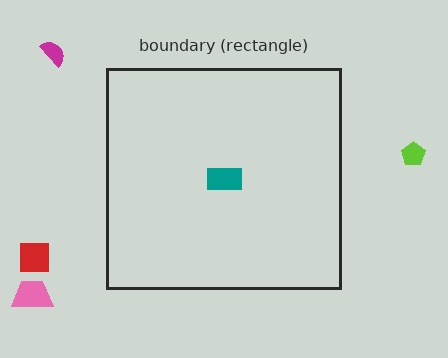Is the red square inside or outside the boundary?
Outside.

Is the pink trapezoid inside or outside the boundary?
Outside.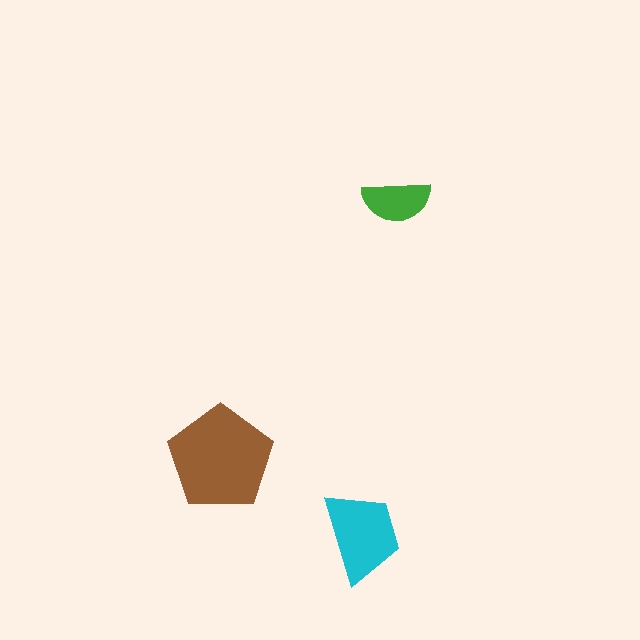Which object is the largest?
The brown pentagon.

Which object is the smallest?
The green semicircle.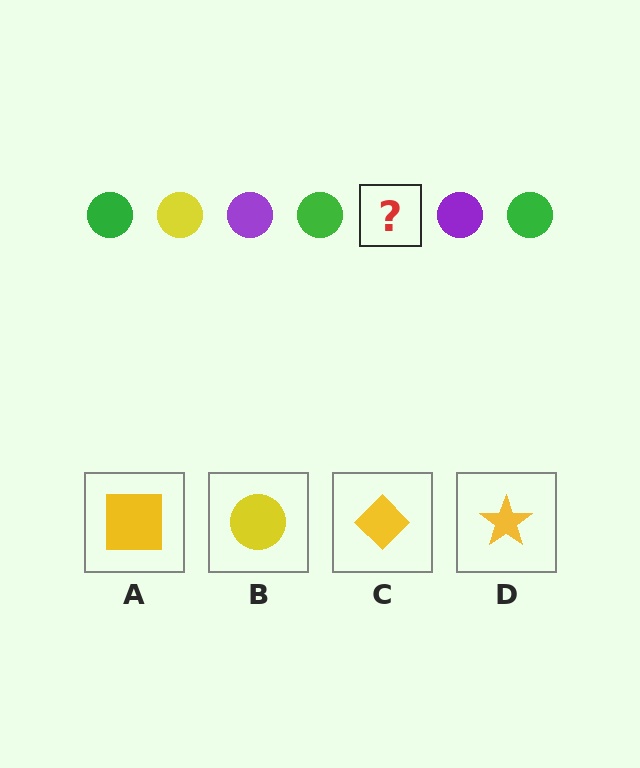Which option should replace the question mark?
Option B.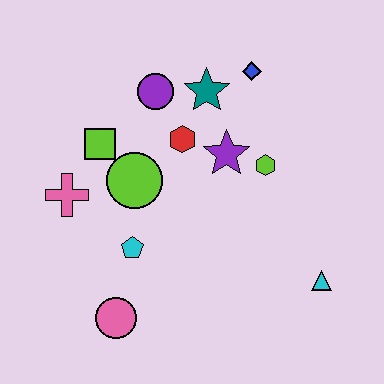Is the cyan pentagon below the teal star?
Yes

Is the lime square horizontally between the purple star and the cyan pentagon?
No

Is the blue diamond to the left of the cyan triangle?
Yes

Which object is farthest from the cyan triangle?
The pink cross is farthest from the cyan triangle.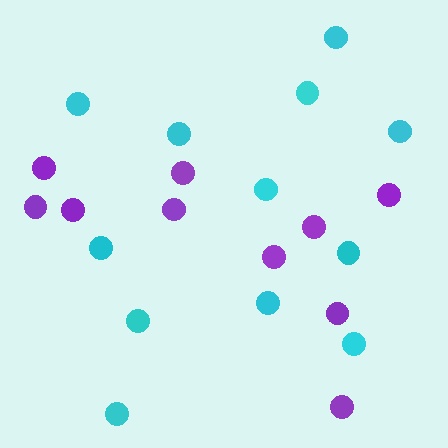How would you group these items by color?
There are 2 groups: one group of purple circles (10) and one group of cyan circles (12).